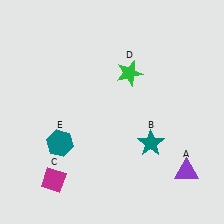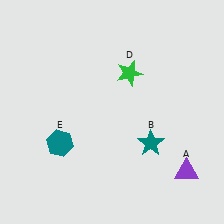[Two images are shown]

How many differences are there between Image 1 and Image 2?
There is 1 difference between the two images.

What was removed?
The magenta diamond (C) was removed in Image 2.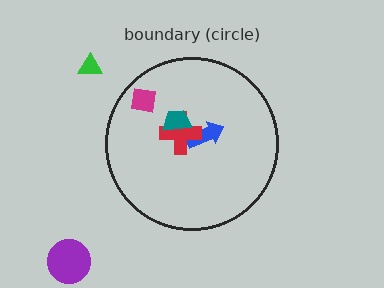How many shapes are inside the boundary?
4 inside, 2 outside.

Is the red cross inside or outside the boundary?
Inside.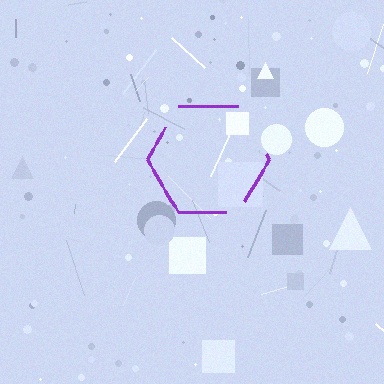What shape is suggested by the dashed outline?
The dashed outline suggests a hexagon.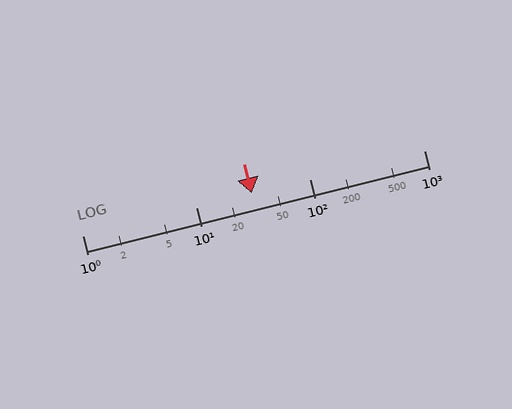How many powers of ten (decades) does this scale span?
The scale spans 3 decades, from 1 to 1000.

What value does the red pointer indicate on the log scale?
The pointer indicates approximately 31.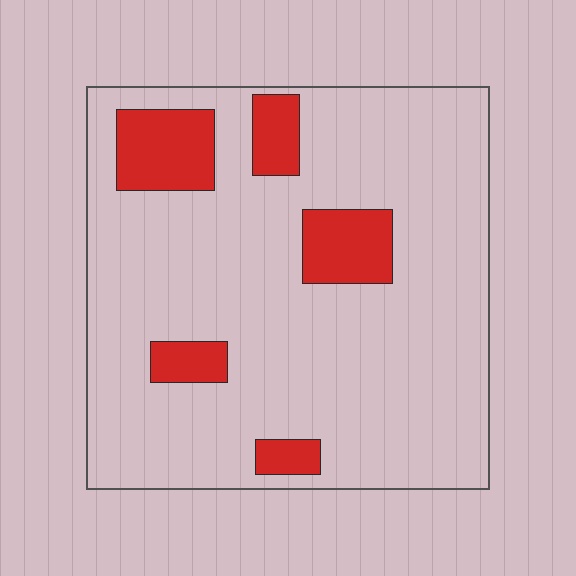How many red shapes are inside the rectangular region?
5.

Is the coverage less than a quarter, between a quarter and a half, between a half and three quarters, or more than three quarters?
Less than a quarter.